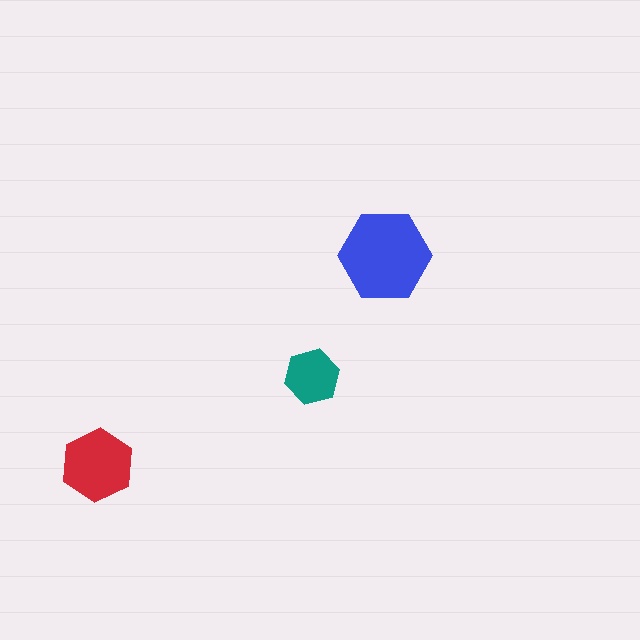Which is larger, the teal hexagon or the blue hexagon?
The blue one.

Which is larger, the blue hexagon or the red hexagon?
The blue one.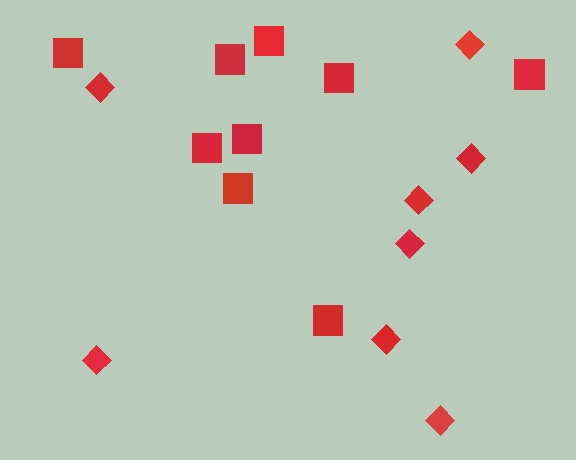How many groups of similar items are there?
There are 2 groups: one group of diamonds (8) and one group of squares (9).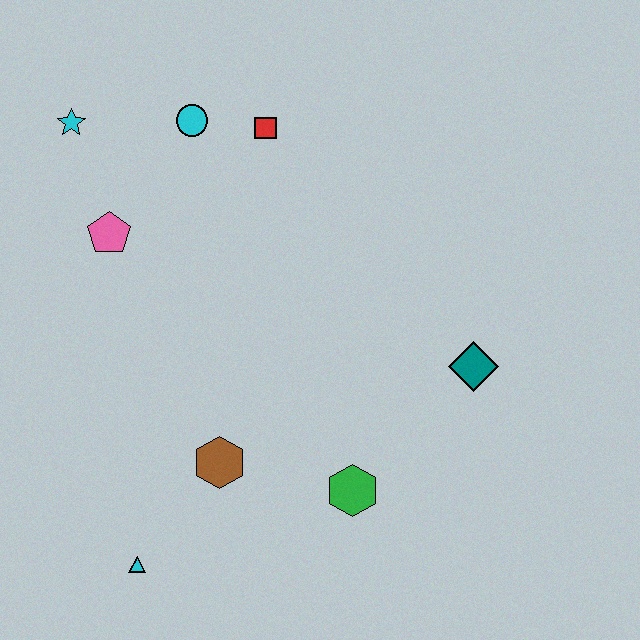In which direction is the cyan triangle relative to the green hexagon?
The cyan triangle is to the left of the green hexagon.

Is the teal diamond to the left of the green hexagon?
No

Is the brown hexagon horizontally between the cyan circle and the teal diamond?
Yes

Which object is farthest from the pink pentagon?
The teal diamond is farthest from the pink pentagon.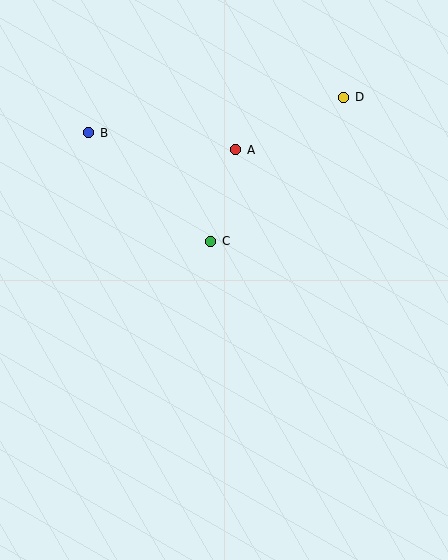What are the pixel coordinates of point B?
Point B is at (89, 133).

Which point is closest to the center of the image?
Point C at (211, 241) is closest to the center.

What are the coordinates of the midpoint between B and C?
The midpoint between B and C is at (150, 187).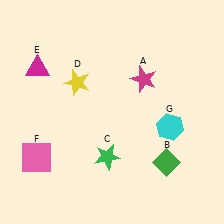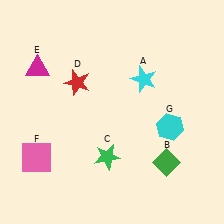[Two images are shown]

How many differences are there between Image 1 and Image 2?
There are 2 differences between the two images.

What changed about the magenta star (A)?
In Image 1, A is magenta. In Image 2, it changed to cyan.